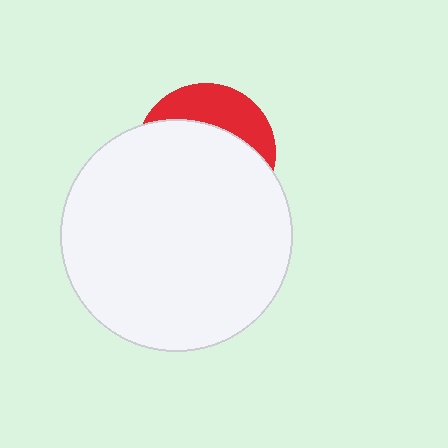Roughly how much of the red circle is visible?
A small part of it is visible (roughly 31%).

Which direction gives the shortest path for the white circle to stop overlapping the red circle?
Moving down gives the shortest separation.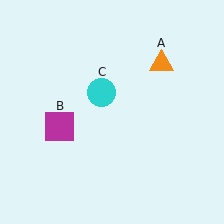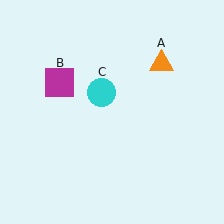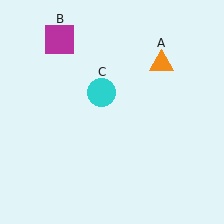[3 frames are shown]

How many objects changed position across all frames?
1 object changed position: magenta square (object B).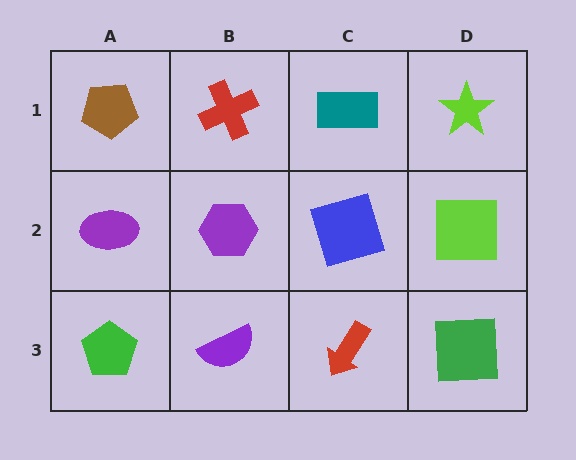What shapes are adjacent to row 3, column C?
A blue square (row 2, column C), a purple semicircle (row 3, column B), a green square (row 3, column D).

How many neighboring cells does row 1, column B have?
3.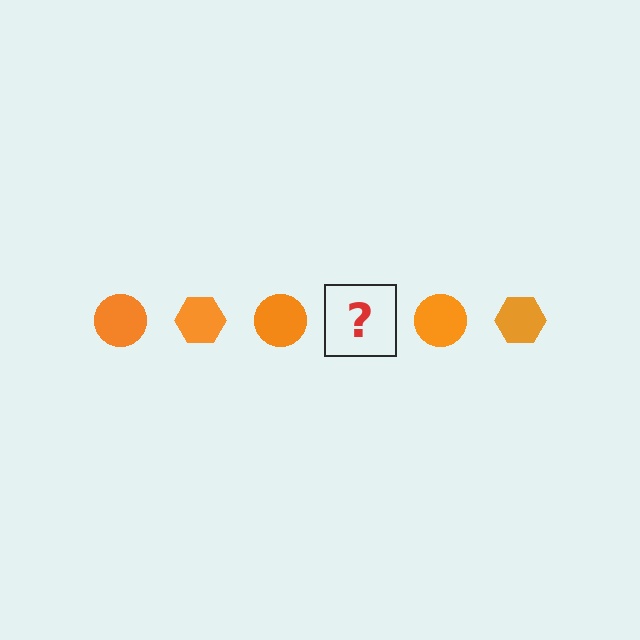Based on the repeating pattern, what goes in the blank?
The blank should be an orange hexagon.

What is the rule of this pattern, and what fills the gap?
The rule is that the pattern cycles through circle, hexagon shapes in orange. The gap should be filled with an orange hexagon.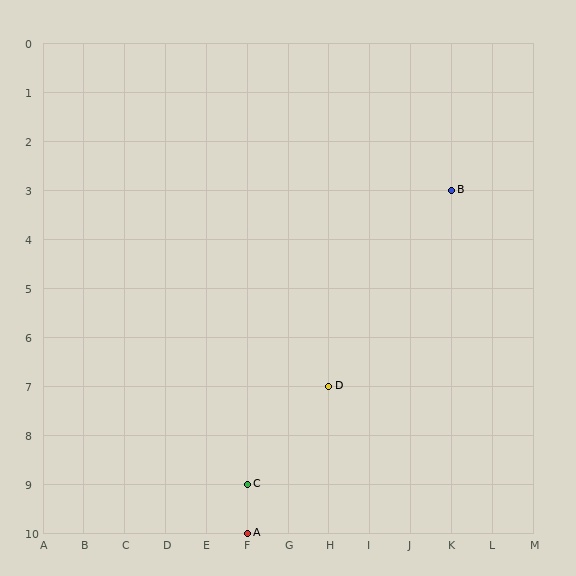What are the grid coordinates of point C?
Point C is at grid coordinates (F, 9).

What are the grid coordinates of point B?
Point B is at grid coordinates (K, 3).